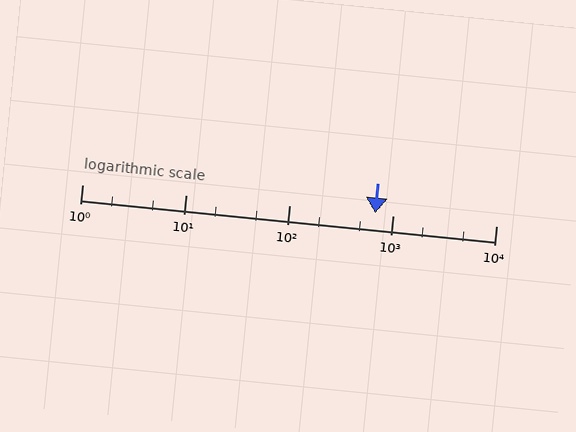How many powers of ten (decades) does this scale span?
The scale spans 4 decades, from 1 to 10000.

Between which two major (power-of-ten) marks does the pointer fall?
The pointer is between 100 and 1000.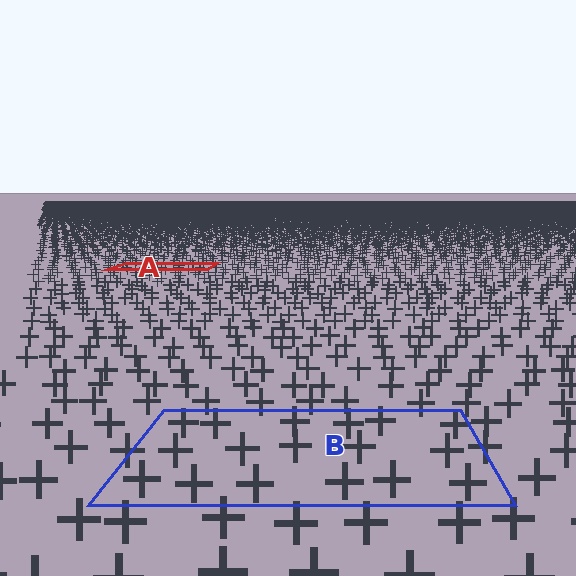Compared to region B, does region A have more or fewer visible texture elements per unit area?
Region A has more texture elements per unit area — they are packed more densely because it is farther away.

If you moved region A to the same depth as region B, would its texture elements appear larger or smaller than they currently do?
They would appear larger. At a closer depth, the same texture elements are projected at a bigger on-screen size.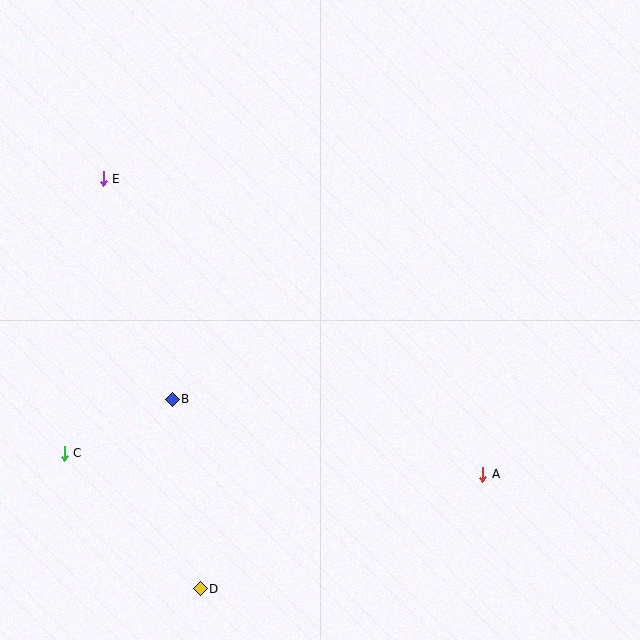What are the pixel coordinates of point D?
Point D is at (200, 589).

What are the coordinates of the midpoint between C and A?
The midpoint between C and A is at (274, 464).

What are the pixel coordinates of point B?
Point B is at (172, 399).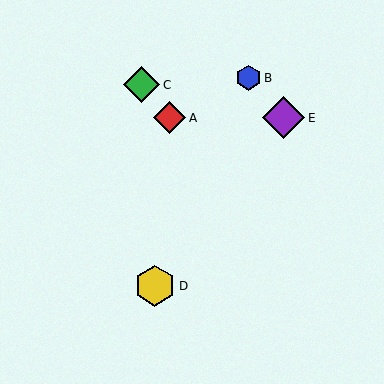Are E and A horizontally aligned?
Yes, both are at y≈118.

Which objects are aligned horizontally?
Objects A, E are aligned horizontally.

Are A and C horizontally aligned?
No, A is at y≈118 and C is at y≈85.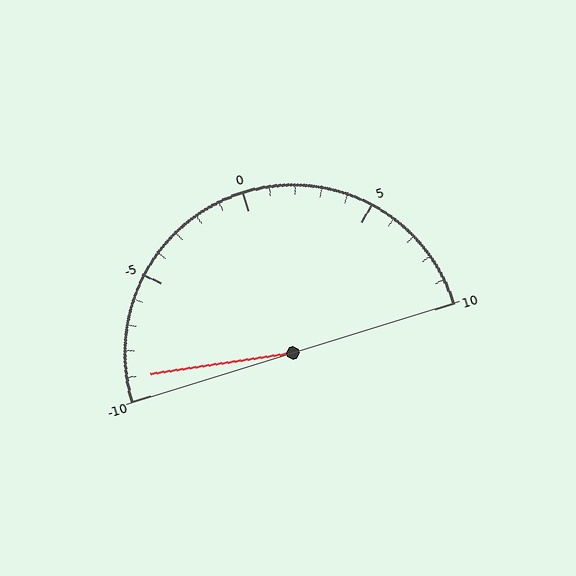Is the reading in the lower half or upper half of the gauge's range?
The reading is in the lower half of the range (-10 to 10).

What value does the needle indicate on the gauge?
The needle indicates approximately -9.